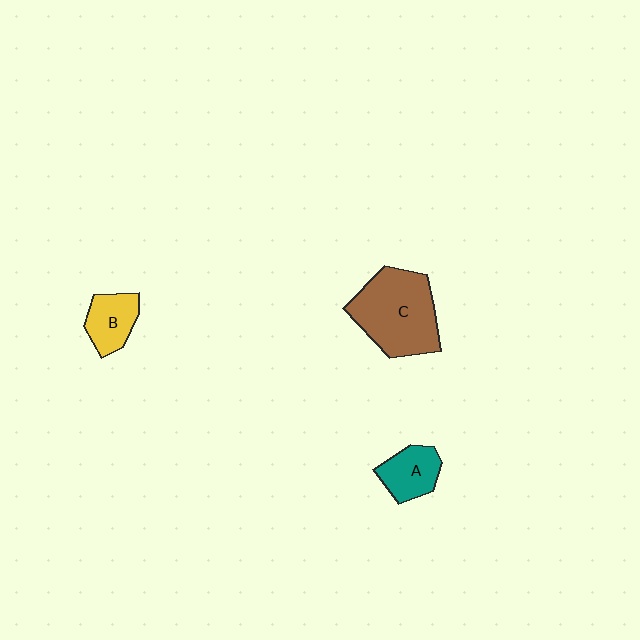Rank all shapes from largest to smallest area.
From largest to smallest: C (brown), A (teal), B (yellow).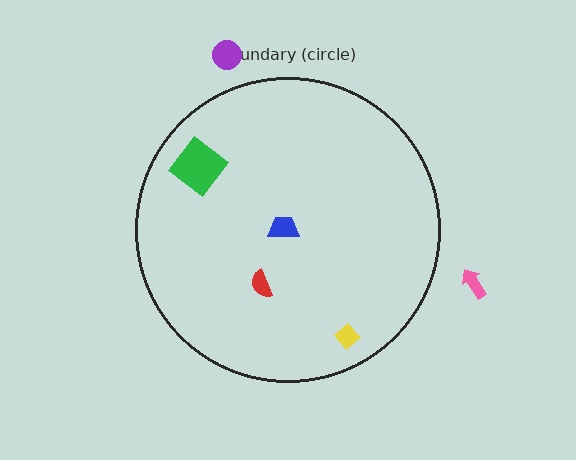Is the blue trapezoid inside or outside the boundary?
Inside.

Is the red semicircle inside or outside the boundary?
Inside.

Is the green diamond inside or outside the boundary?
Inside.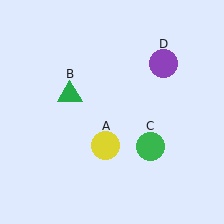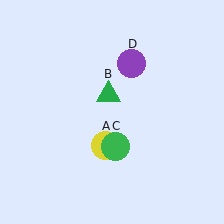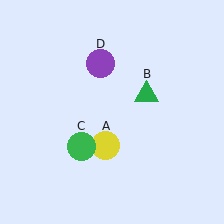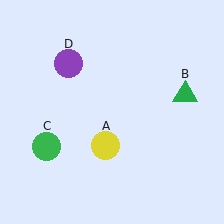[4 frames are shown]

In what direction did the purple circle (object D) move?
The purple circle (object D) moved left.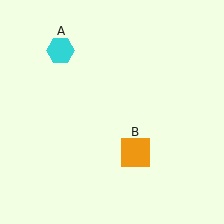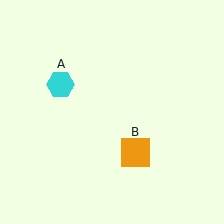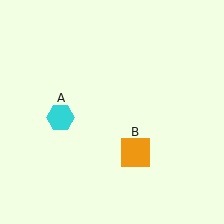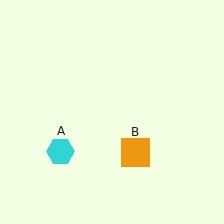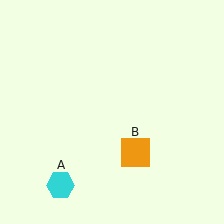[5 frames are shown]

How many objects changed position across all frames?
1 object changed position: cyan hexagon (object A).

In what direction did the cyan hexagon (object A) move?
The cyan hexagon (object A) moved down.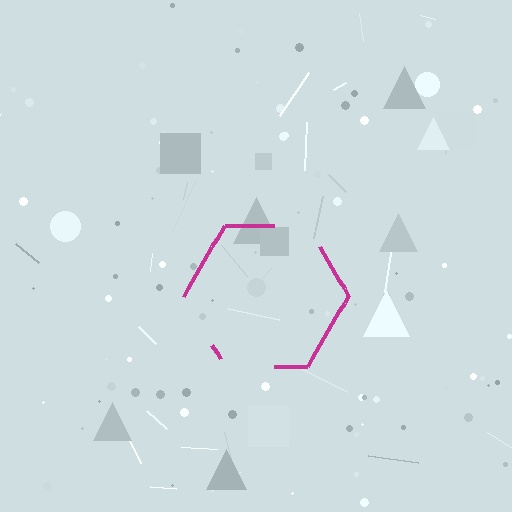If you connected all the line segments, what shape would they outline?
They would outline a hexagon.